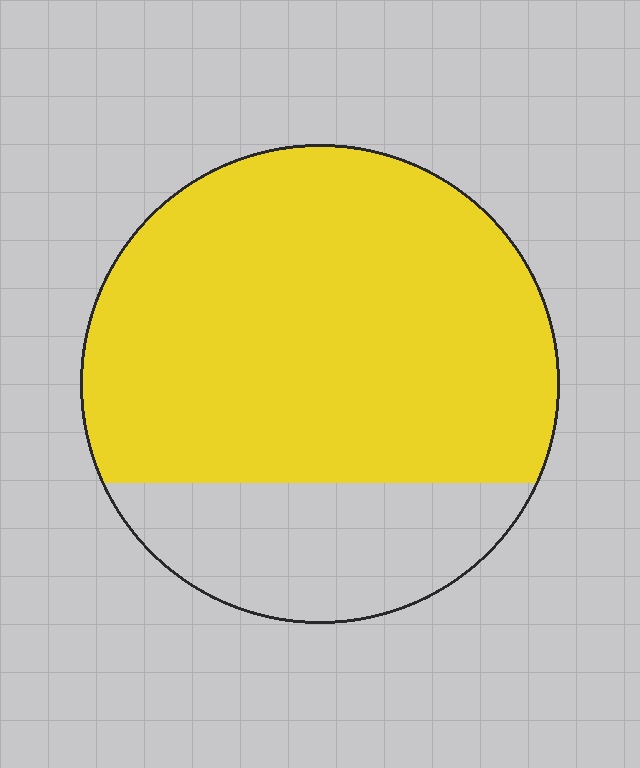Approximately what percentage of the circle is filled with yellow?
Approximately 75%.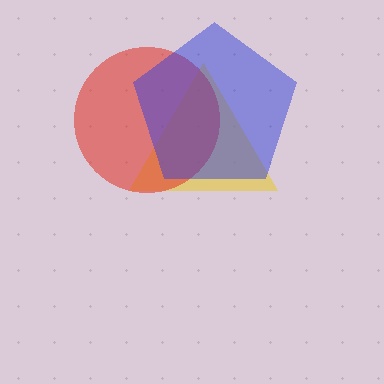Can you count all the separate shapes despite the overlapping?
Yes, there are 3 separate shapes.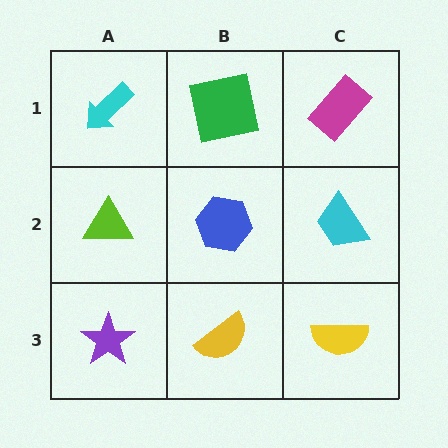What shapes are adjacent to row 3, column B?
A blue hexagon (row 2, column B), a purple star (row 3, column A), a yellow semicircle (row 3, column C).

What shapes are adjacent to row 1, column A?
A lime triangle (row 2, column A), a green square (row 1, column B).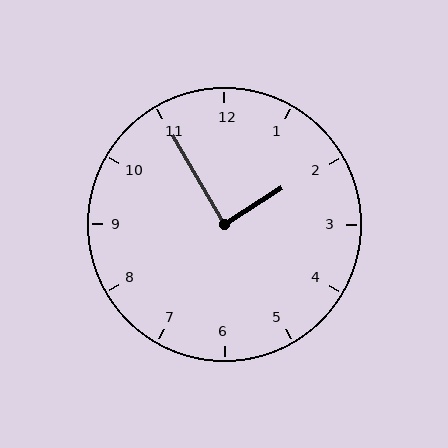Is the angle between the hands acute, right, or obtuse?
It is right.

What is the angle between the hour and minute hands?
Approximately 88 degrees.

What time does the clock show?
1:55.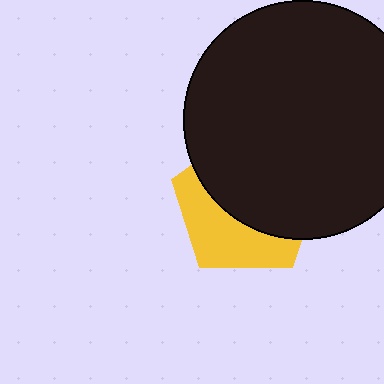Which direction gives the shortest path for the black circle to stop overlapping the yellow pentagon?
Moving up gives the shortest separation.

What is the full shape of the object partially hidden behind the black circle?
The partially hidden object is a yellow pentagon.